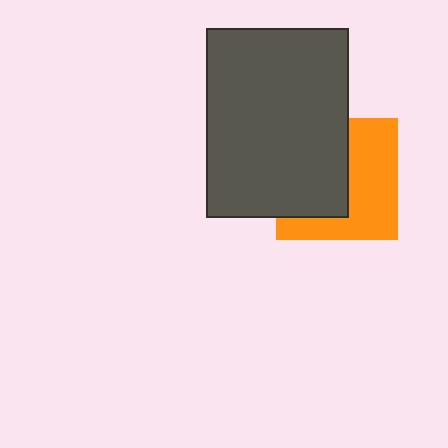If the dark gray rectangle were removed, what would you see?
You would see the complete orange square.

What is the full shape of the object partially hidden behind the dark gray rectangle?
The partially hidden object is an orange square.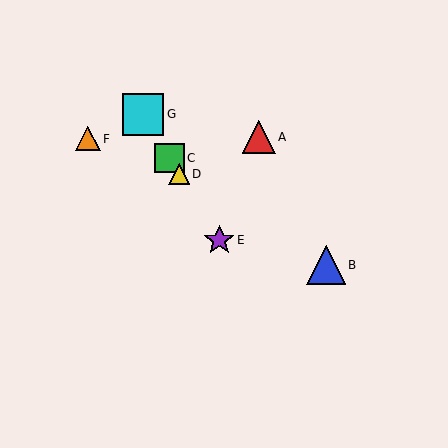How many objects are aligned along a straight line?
4 objects (C, D, E, G) are aligned along a straight line.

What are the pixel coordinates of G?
Object G is at (143, 114).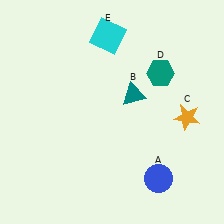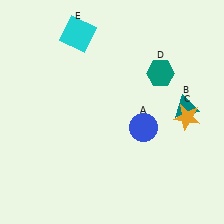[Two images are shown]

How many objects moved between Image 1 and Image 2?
3 objects moved between the two images.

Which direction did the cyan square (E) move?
The cyan square (E) moved left.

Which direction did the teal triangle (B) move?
The teal triangle (B) moved right.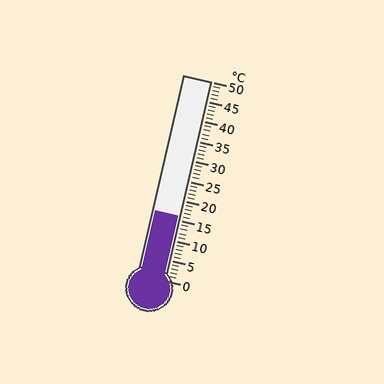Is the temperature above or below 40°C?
The temperature is below 40°C.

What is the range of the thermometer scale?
The thermometer scale ranges from 0°C to 50°C.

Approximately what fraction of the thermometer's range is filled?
The thermometer is filled to approximately 30% of its range.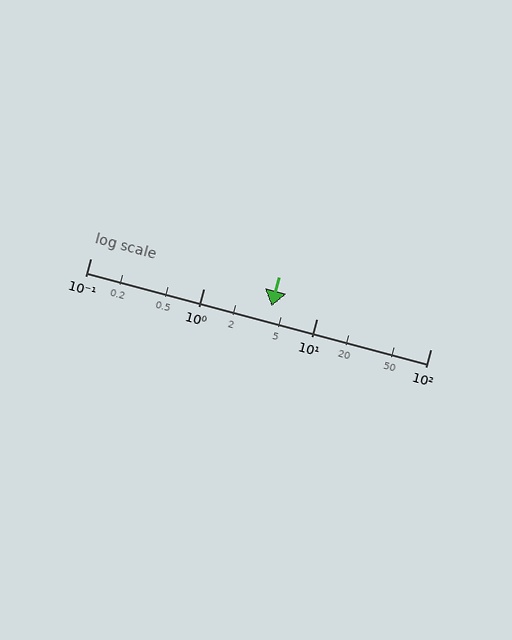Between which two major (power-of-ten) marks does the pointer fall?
The pointer is between 1 and 10.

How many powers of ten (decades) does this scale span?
The scale spans 3 decades, from 0.1 to 100.